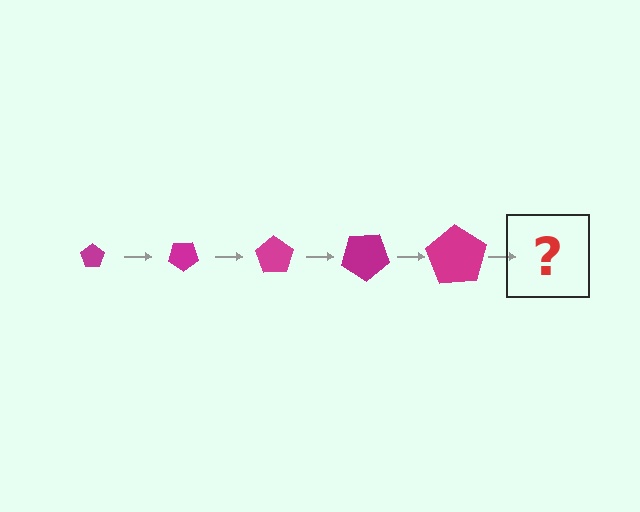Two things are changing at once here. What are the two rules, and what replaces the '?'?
The two rules are that the pentagon grows larger each step and it rotates 35 degrees each step. The '?' should be a pentagon, larger than the previous one and rotated 175 degrees from the start.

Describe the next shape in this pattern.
It should be a pentagon, larger than the previous one and rotated 175 degrees from the start.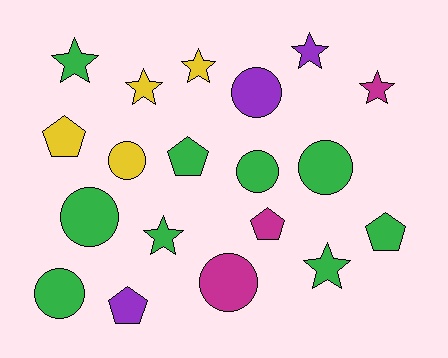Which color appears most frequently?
Green, with 9 objects.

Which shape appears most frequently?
Star, with 7 objects.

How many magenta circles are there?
There is 1 magenta circle.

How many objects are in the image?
There are 19 objects.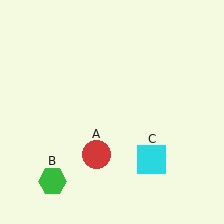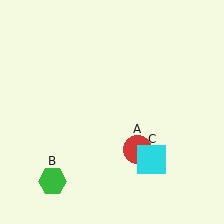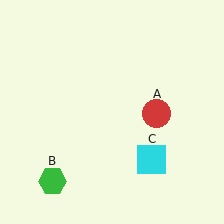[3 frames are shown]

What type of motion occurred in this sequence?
The red circle (object A) rotated counterclockwise around the center of the scene.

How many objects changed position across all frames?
1 object changed position: red circle (object A).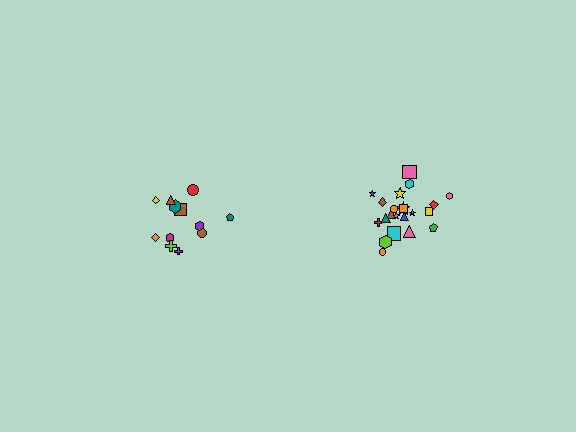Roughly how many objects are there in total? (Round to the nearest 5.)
Roughly 35 objects in total.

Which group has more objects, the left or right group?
The right group.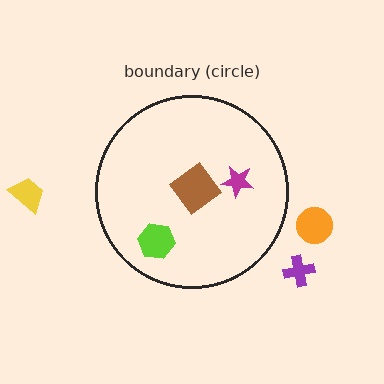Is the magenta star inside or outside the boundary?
Inside.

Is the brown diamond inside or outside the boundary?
Inside.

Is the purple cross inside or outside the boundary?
Outside.